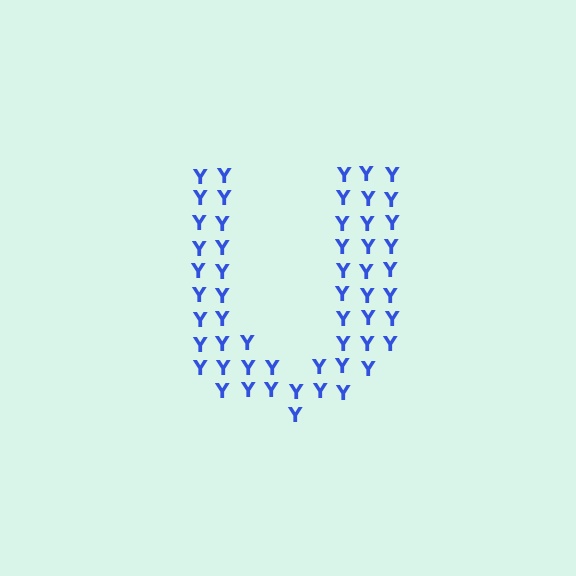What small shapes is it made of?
It is made of small letter Y's.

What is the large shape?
The large shape is the letter U.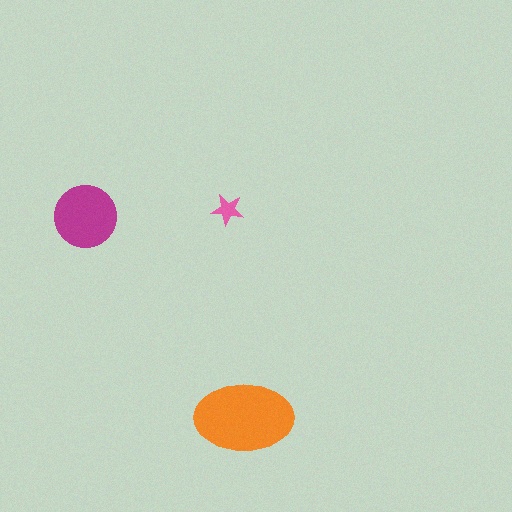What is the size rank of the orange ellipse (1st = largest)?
1st.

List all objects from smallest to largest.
The pink star, the magenta circle, the orange ellipse.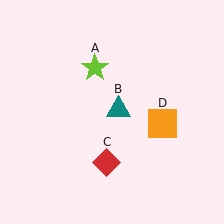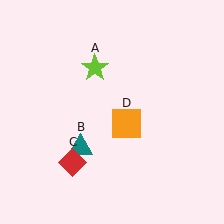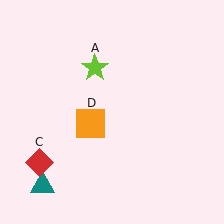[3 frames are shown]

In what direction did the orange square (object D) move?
The orange square (object D) moved left.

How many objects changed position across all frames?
3 objects changed position: teal triangle (object B), red diamond (object C), orange square (object D).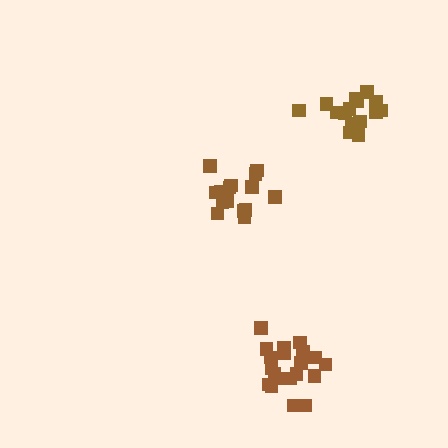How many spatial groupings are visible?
There are 3 spatial groupings.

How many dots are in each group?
Group 1: 15 dots, Group 2: 20 dots, Group 3: 16 dots (51 total).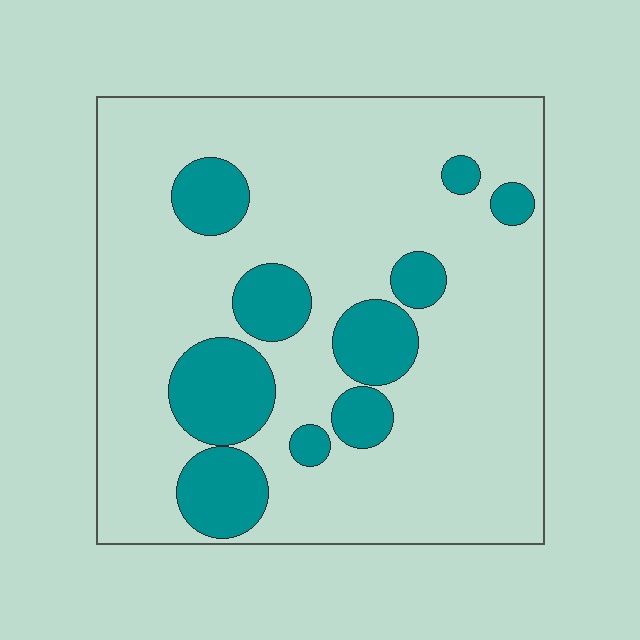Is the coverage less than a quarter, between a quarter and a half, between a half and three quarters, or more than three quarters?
Less than a quarter.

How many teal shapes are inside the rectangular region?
10.